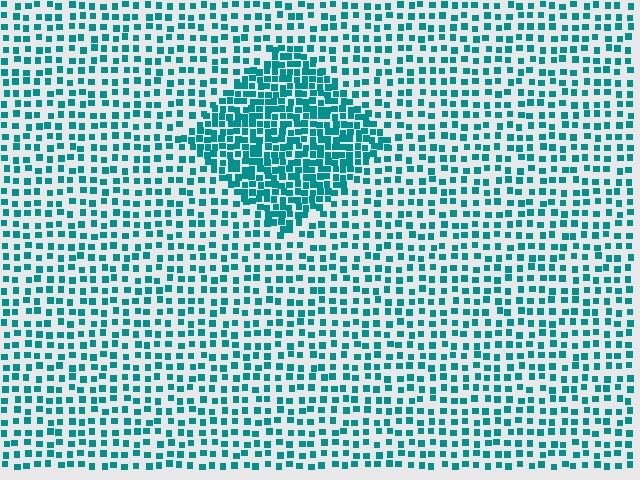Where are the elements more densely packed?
The elements are more densely packed inside the diamond boundary.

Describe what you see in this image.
The image contains small teal elements arranged at two different densities. A diamond-shaped region is visible where the elements are more densely packed than the surrounding area.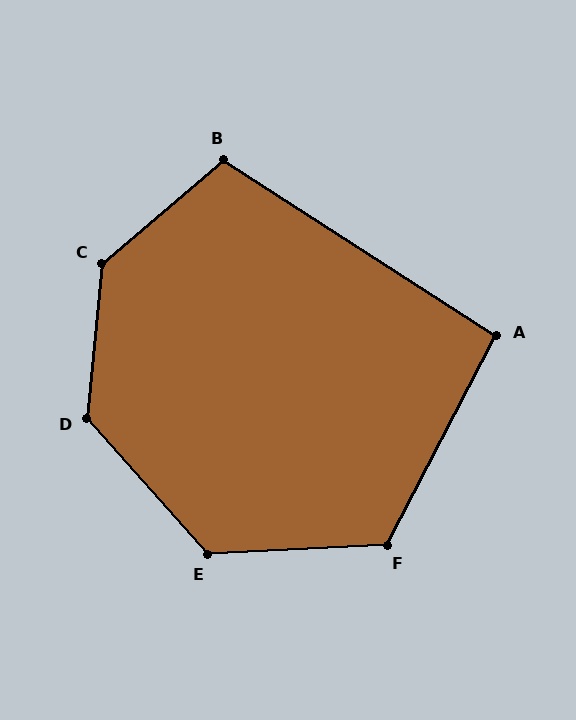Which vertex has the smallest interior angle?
A, at approximately 95 degrees.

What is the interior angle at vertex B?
Approximately 107 degrees (obtuse).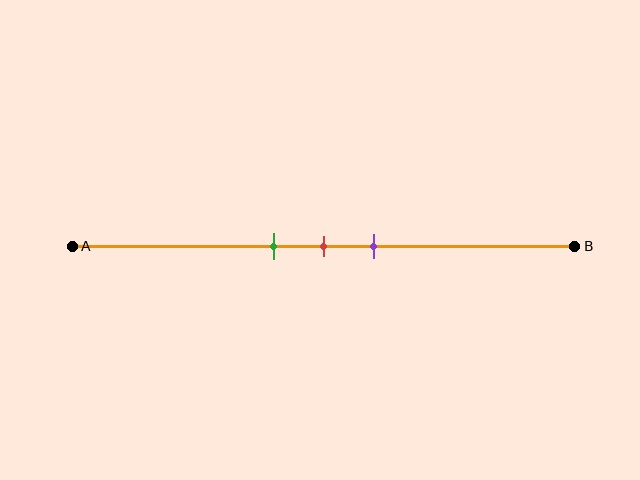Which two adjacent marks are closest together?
The green and red marks are the closest adjacent pair.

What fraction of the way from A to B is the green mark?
The green mark is approximately 40% (0.4) of the way from A to B.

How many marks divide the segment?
There are 3 marks dividing the segment.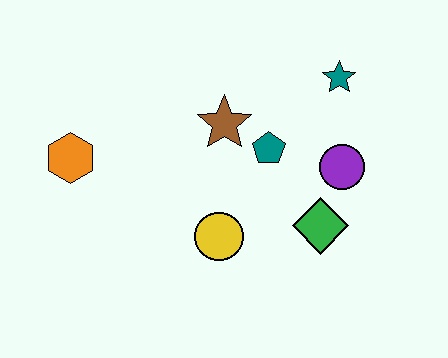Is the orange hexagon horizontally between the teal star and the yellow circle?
No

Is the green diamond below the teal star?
Yes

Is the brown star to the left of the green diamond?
Yes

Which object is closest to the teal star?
The purple circle is closest to the teal star.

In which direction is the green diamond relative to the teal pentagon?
The green diamond is below the teal pentagon.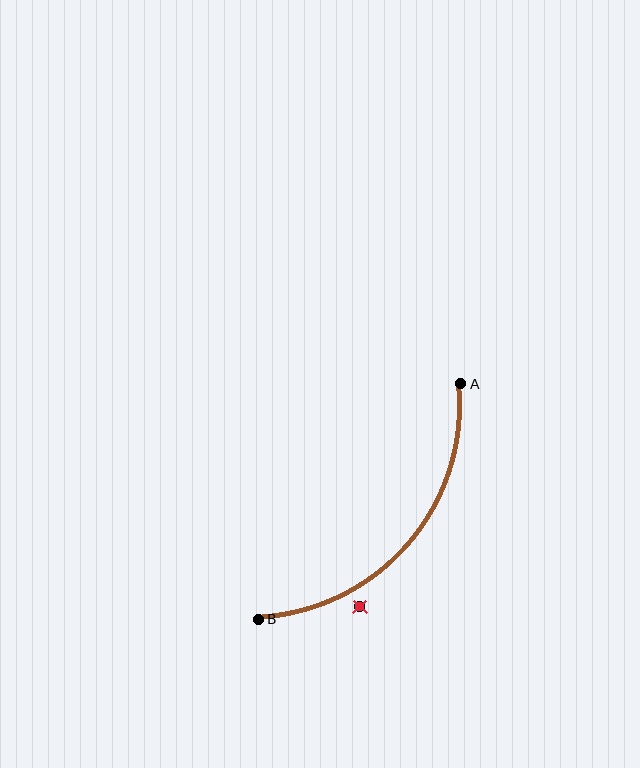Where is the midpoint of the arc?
The arc midpoint is the point on the curve farthest from the straight line joining A and B. It sits below and to the right of that line.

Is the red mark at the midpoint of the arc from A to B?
No — the red mark does not lie on the arc at all. It sits slightly outside the curve.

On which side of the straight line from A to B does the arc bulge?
The arc bulges below and to the right of the straight line connecting A and B.